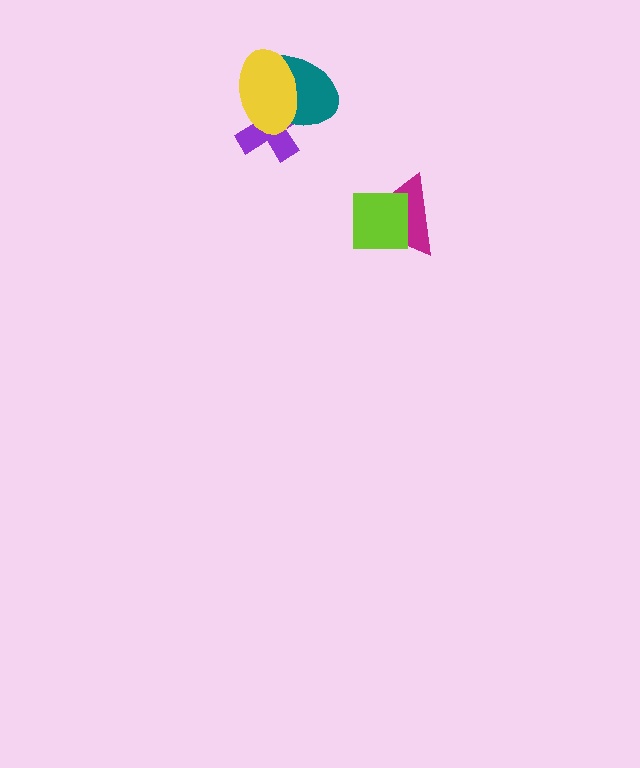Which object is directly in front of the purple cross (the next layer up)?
The teal ellipse is directly in front of the purple cross.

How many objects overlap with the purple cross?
2 objects overlap with the purple cross.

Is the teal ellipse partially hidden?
Yes, it is partially covered by another shape.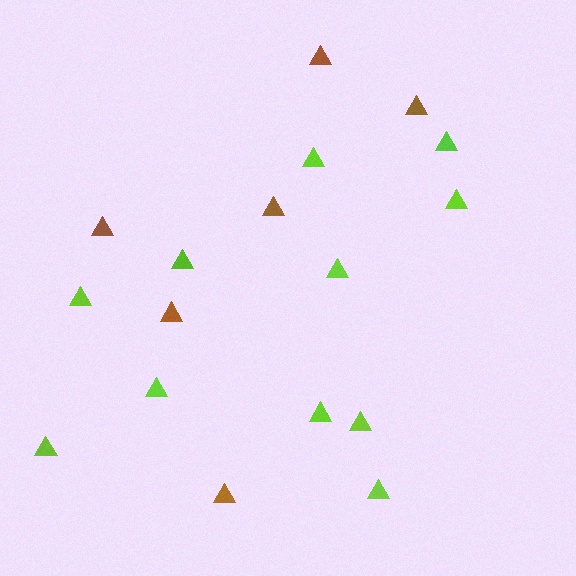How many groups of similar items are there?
There are 2 groups: one group of brown triangles (6) and one group of lime triangles (11).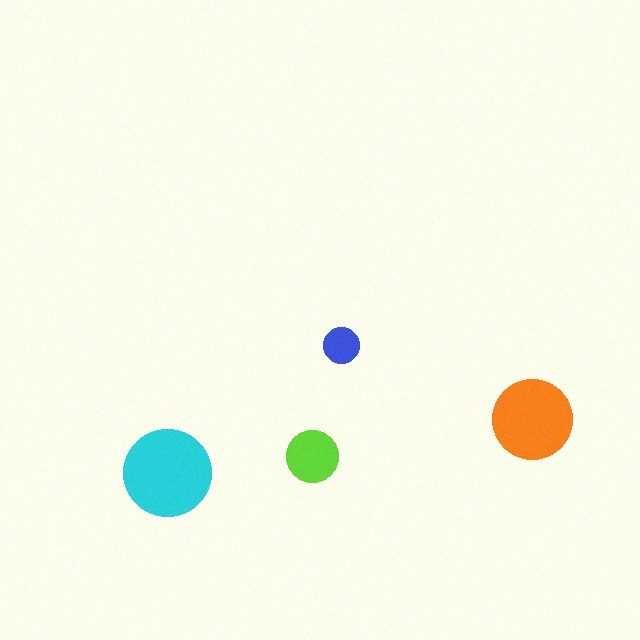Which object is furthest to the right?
The orange circle is rightmost.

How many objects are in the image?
There are 4 objects in the image.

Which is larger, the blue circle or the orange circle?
The orange one.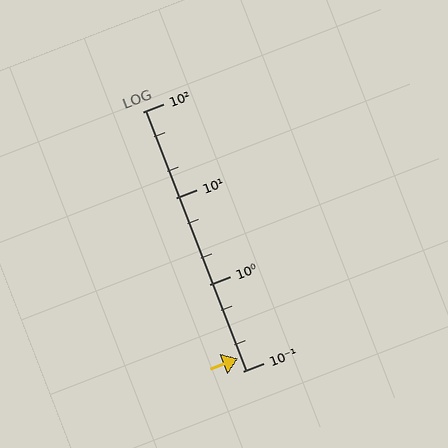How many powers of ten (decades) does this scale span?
The scale spans 3 decades, from 0.1 to 100.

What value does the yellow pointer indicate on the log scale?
The pointer indicates approximately 0.14.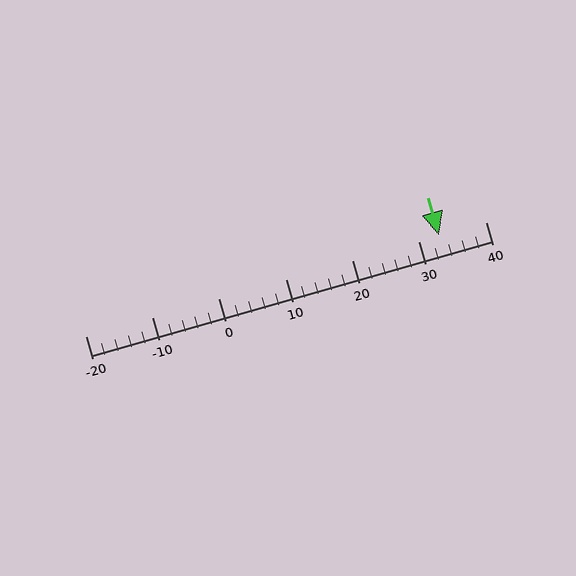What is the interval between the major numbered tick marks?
The major tick marks are spaced 10 units apart.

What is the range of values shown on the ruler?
The ruler shows values from -20 to 40.